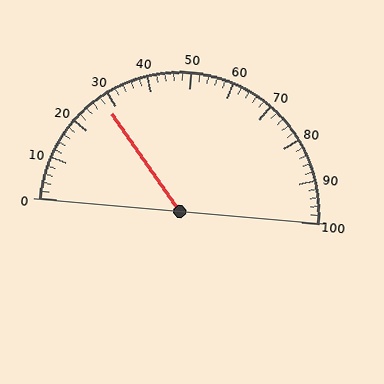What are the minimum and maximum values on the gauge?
The gauge ranges from 0 to 100.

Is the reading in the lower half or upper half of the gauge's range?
The reading is in the lower half of the range (0 to 100).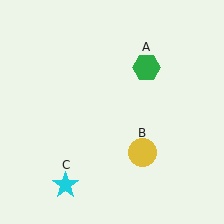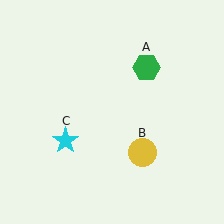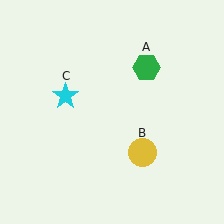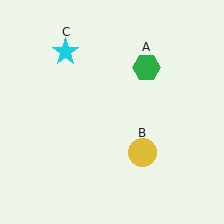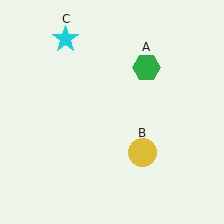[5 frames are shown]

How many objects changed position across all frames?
1 object changed position: cyan star (object C).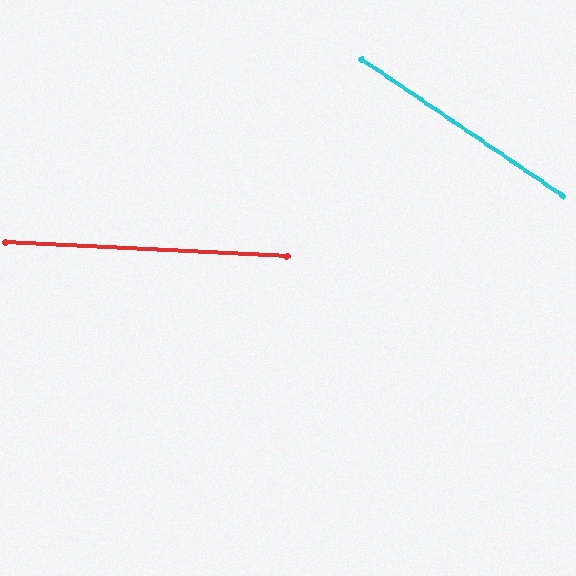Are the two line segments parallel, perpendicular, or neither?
Neither parallel nor perpendicular — they differ by about 31°.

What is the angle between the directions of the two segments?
Approximately 31 degrees.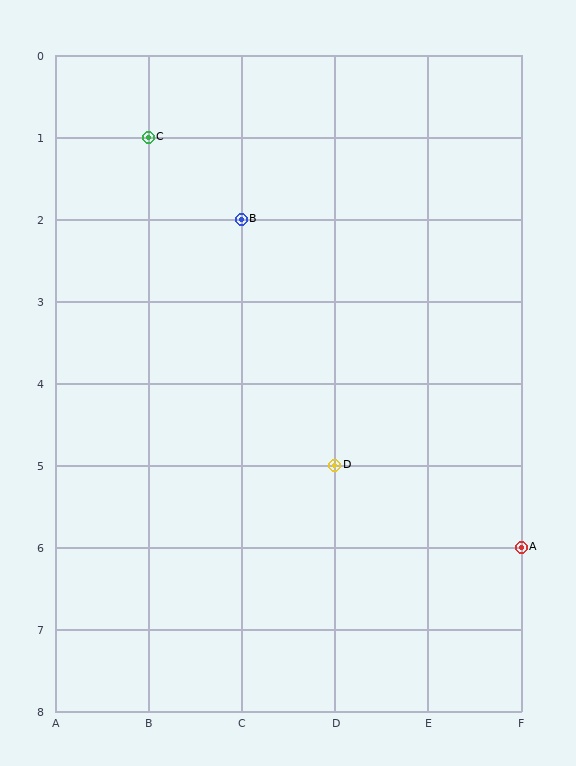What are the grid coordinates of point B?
Point B is at grid coordinates (C, 2).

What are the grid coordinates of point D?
Point D is at grid coordinates (D, 5).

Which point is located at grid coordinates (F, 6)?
Point A is at (F, 6).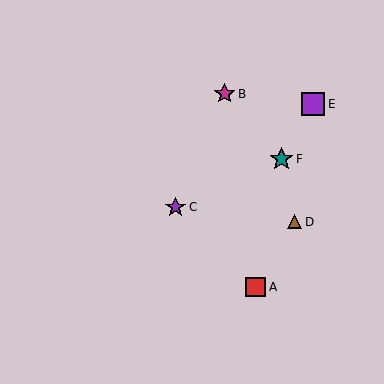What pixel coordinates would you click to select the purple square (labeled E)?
Click at (313, 104) to select the purple square E.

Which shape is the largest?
The purple square (labeled E) is the largest.